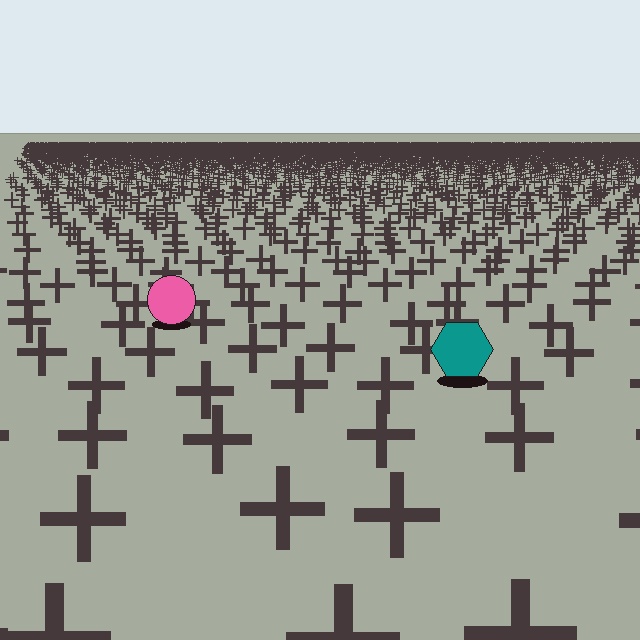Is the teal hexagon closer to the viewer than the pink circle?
Yes. The teal hexagon is closer — you can tell from the texture gradient: the ground texture is coarser near it.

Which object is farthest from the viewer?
The pink circle is farthest from the viewer. It appears smaller and the ground texture around it is denser.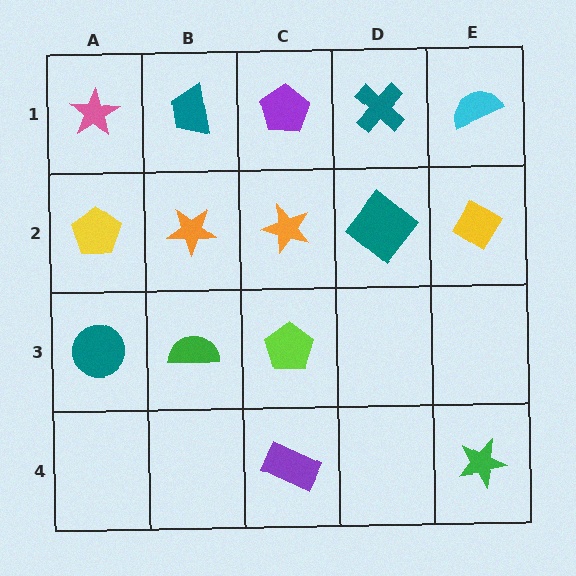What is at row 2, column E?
A yellow diamond.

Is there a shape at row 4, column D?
No, that cell is empty.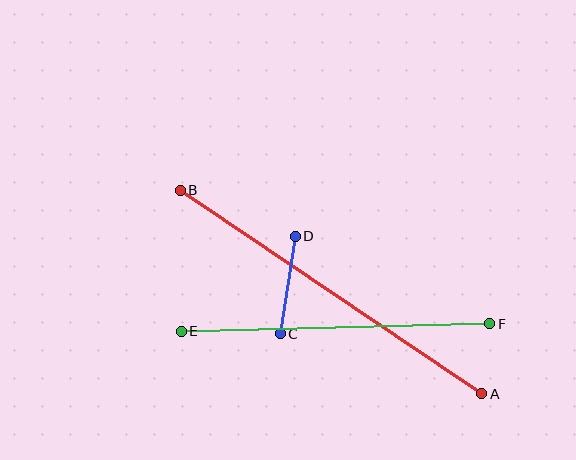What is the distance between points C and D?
The distance is approximately 99 pixels.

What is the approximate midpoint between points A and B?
The midpoint is at approximately (331, 292) pixels.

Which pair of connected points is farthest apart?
Points A and B are farthest apart.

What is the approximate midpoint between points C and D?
The midpoint is at approximately (288, 285) pixels.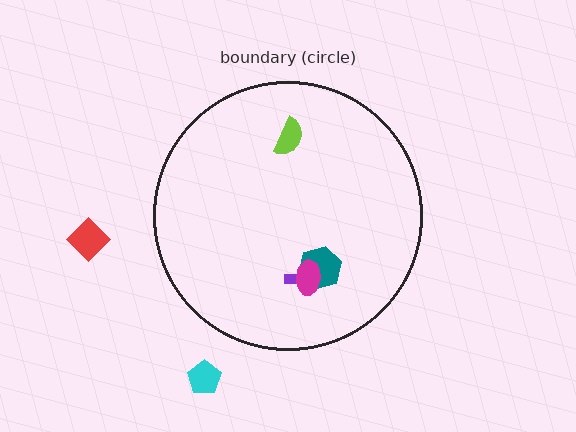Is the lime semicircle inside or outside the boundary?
Inside.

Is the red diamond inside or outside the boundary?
Outside.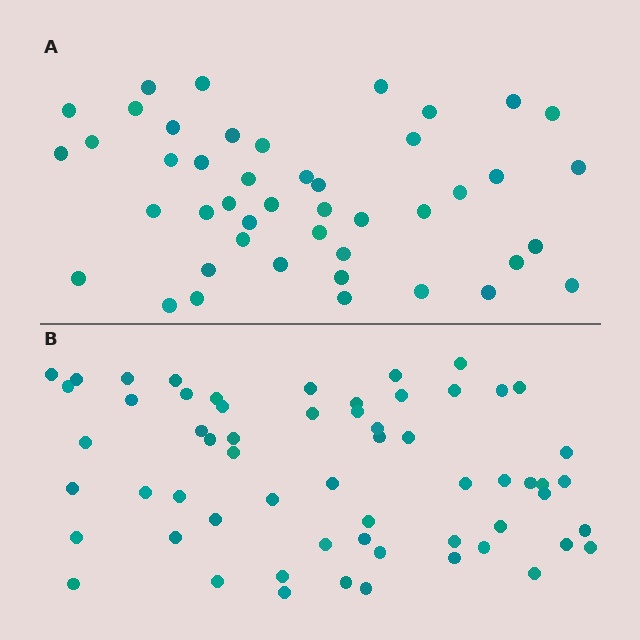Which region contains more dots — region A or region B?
Region B (the bottom region) has more dots.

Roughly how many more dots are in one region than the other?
Region B has approximately 15 more dots than region A.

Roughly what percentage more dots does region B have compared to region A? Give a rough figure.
About 35% more.